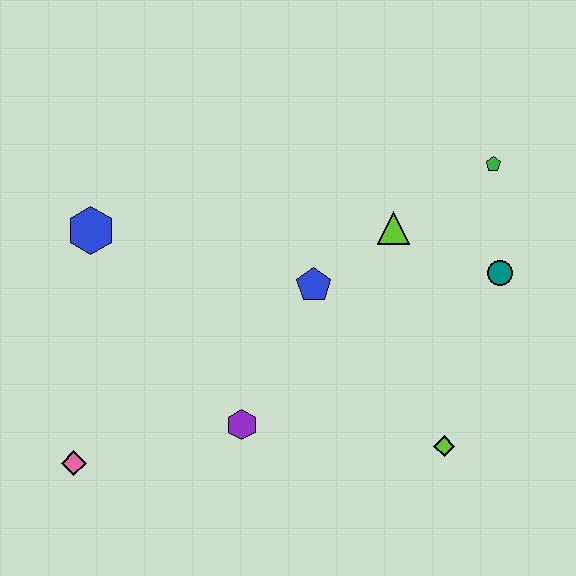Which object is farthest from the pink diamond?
The green pentagon is farthest from the pink diamond.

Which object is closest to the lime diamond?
The teal circle is closest to the lime diamond.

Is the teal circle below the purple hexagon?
No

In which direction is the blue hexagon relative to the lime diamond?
The blue hexagon is to the left of the lime diamond.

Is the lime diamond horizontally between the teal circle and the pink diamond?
Yes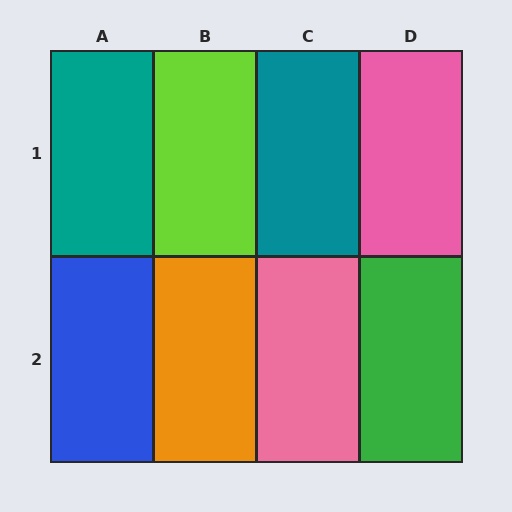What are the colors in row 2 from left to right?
Blue, orange, pink, green.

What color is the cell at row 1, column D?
Pink.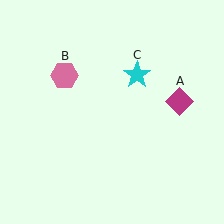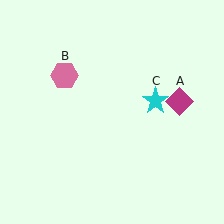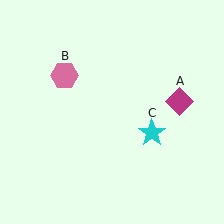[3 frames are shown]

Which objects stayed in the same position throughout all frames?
Magenta diamond (object A) and pink hexagon (object B) remained stationary.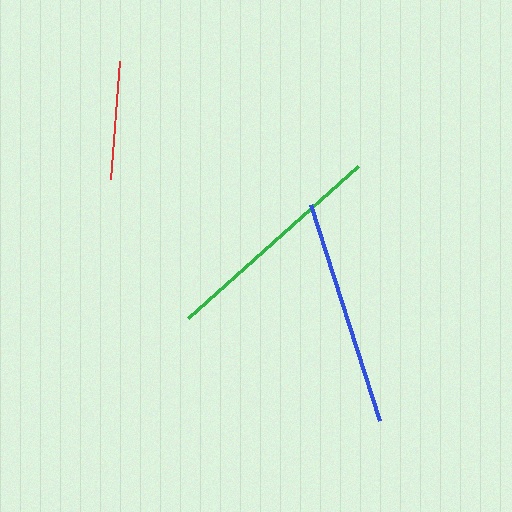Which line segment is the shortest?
The red line is the shortest at approximately 118 pixels.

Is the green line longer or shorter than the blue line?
The green line is longer than the blue line.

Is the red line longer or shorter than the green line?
The green line is longer than the red line.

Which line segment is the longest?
The green line is the longest at approximately 228 pixels.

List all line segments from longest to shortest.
From longest to shortest: green, blue, red.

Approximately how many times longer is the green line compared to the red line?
The green line is approximately 1.9 times the length of the red line.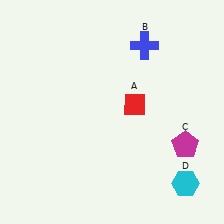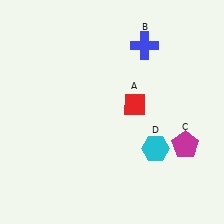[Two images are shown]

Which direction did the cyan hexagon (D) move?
The cyan hexagon (D) moved up.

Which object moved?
The cyan hexagon (D) moved up.